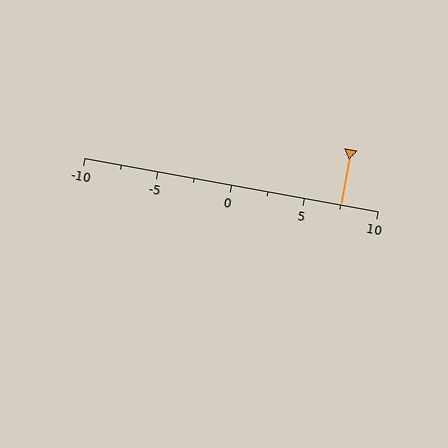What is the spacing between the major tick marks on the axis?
The major ticks are spaced 5 apart.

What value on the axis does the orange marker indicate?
The marker indicates approximately 7.5.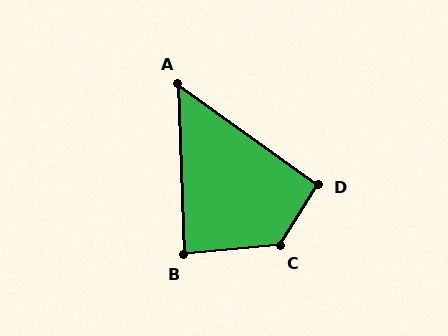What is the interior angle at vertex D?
Approximately 94 degrees (approximately right).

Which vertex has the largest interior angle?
C, at approximately 128 degrees.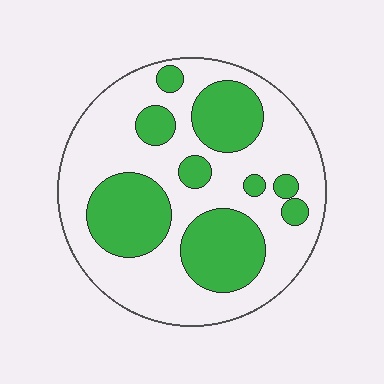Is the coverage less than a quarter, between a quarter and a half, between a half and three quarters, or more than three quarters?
Between a quarter and a half.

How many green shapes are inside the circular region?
9.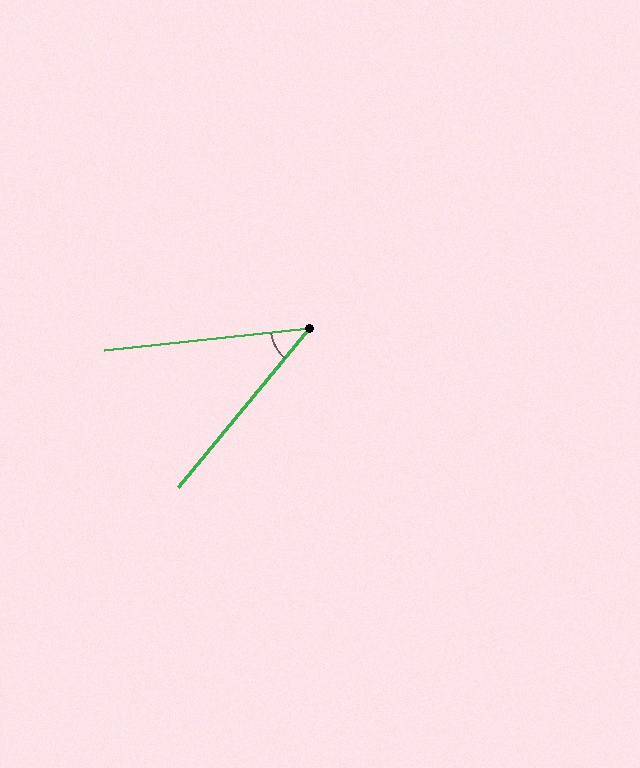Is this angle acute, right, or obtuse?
It is acute.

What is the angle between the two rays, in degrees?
Approximately 44 degrees.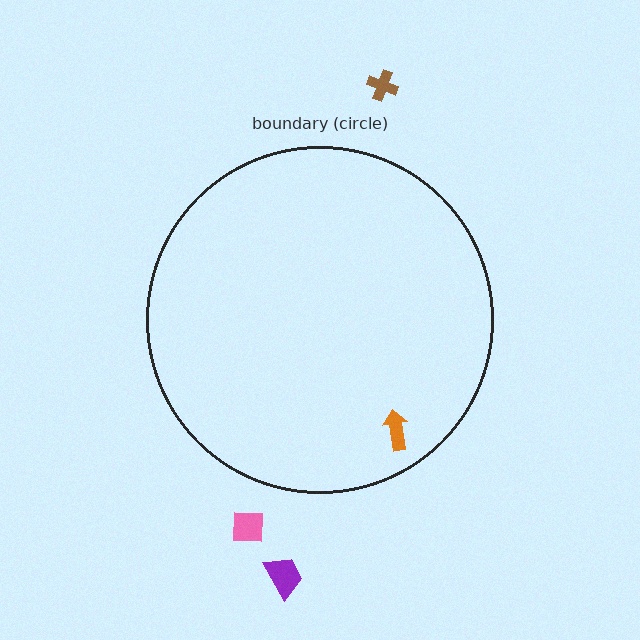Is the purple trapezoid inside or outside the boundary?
Outside.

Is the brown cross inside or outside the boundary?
Outside.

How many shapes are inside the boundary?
1 inside, 3 outside.